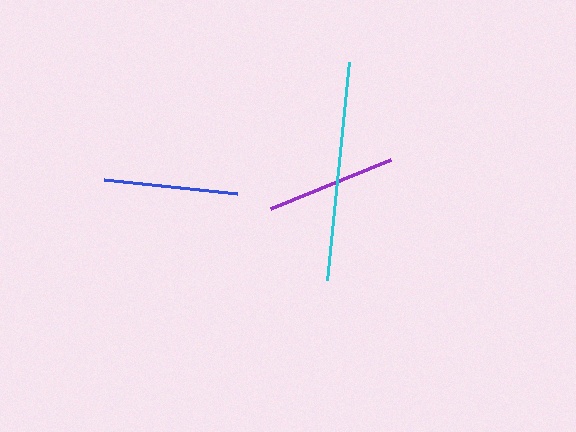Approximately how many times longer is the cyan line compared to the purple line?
The cyan line is approximately 1.7 times the length of the purple line.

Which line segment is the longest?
The cyan line is the longest at approximately 218 pixels.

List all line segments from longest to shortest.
From longest to shortest: cyan, blue, purple.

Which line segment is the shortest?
The purple line is the shortest at approximately 130 pixels.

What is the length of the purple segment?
The purple segment is approximately 130 pixels long.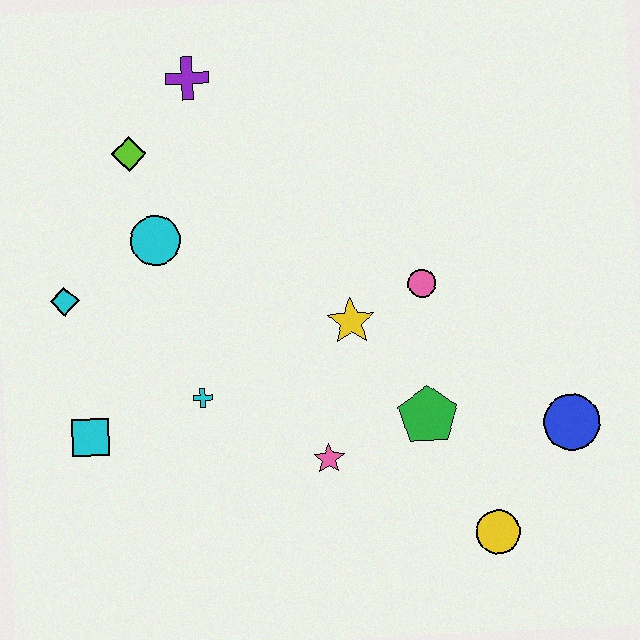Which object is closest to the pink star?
The green pentagon is closest to the pink star.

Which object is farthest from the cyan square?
The blue circle is farthest from the cyan square.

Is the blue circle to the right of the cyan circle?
Yes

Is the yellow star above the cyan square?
Yes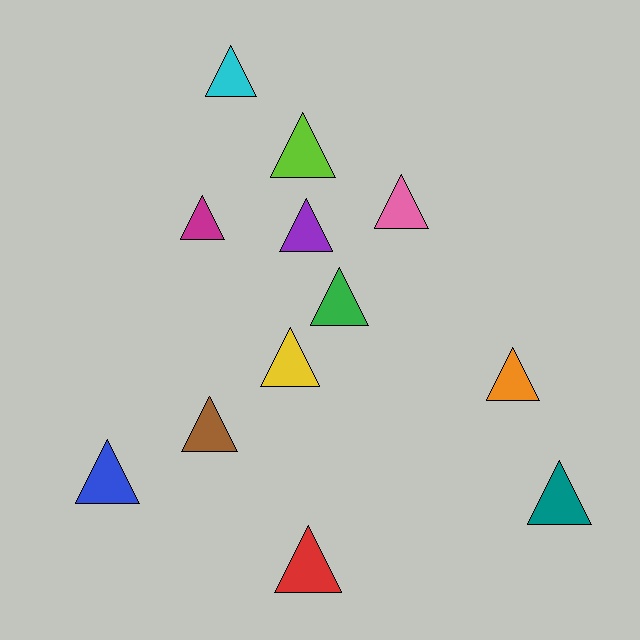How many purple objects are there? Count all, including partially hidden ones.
There is 1 purple object.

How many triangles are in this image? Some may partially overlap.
There are 12 triangles.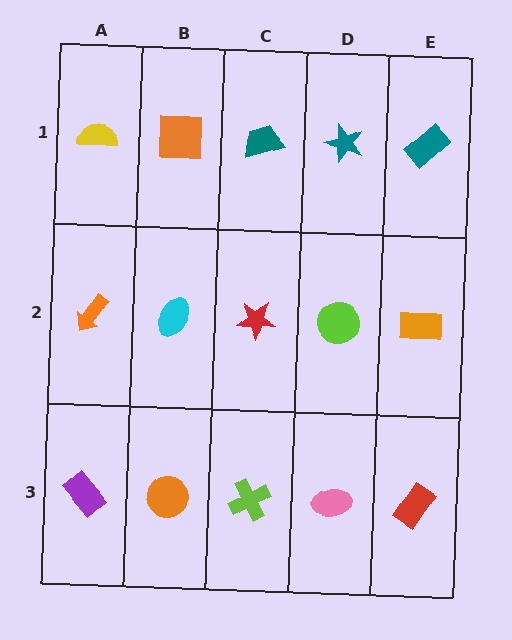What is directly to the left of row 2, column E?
A lime circle.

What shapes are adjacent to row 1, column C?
A red star (row 2, column C), an orange square (row 1, column B), a teal star (row 1, column D).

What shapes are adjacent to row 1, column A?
An orange arrow (row 2, column A), an orange square (row 1, column B).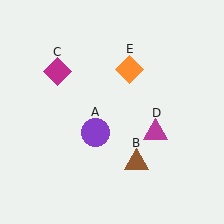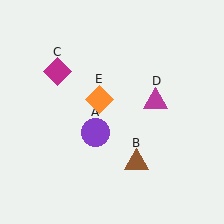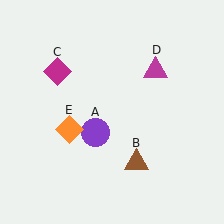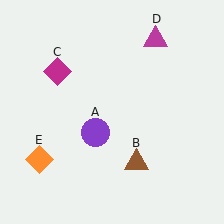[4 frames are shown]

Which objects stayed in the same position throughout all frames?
Purple circle (object A) and brown triangle (object B) and magenta diamond (object C) remained stationary.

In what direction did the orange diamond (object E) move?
The orange diamond (object E) moved down and to the left.